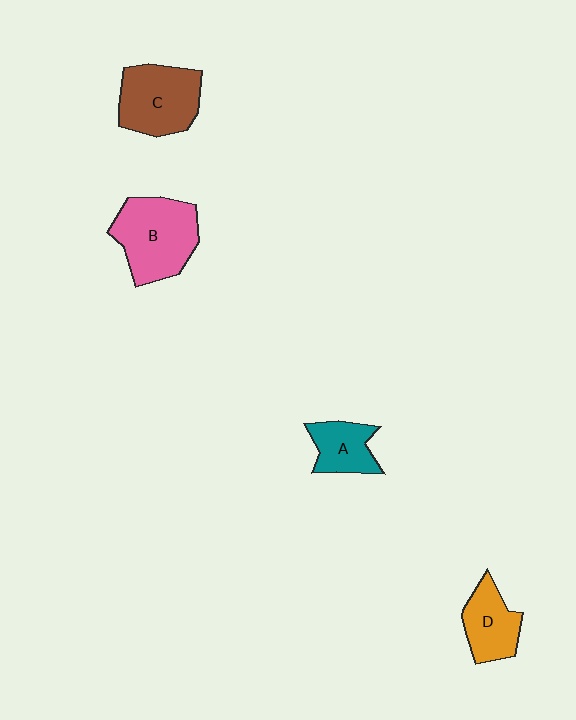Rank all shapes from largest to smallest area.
From largest to smallest: B (pink), C (brown), D (orange), A (teal).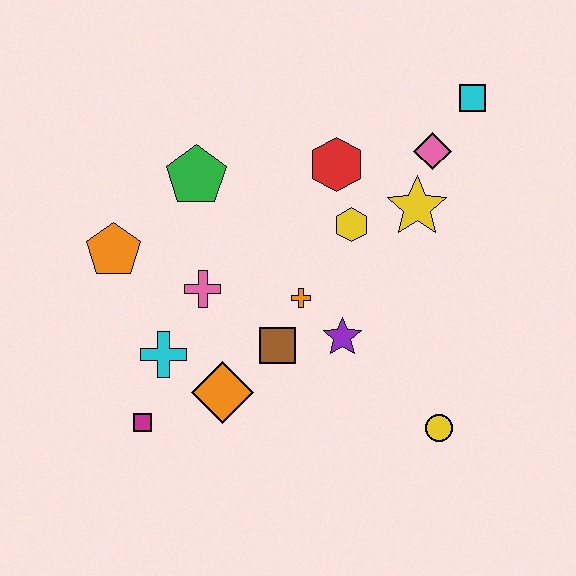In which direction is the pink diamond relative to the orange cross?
The pink diamond is above the orange cross.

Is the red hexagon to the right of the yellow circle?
No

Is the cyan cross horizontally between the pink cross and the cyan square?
No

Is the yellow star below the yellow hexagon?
No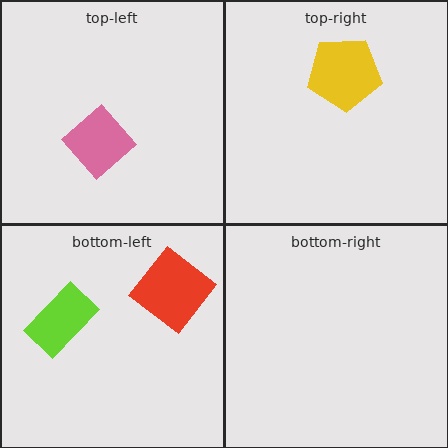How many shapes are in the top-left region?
1.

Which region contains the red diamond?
The bottom-left region.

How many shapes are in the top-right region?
1.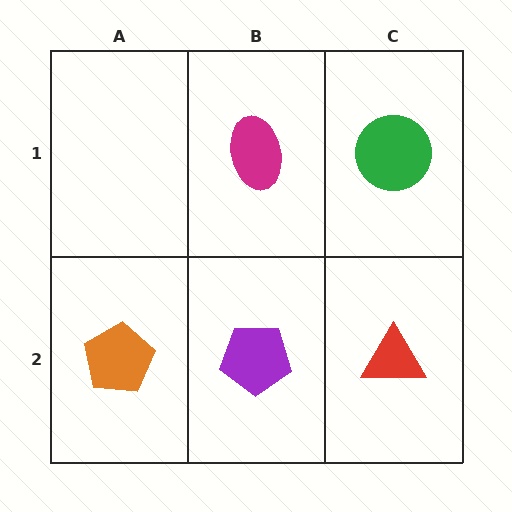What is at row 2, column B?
A purple pentagon.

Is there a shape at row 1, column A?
No, that cell is empty.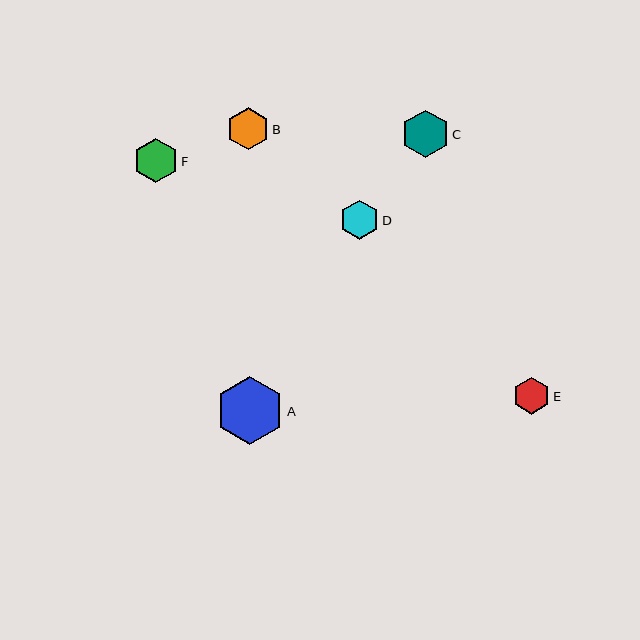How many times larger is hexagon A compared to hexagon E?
Hexagon A is approximately 1.8 times the size of hexagon E.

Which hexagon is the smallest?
Hexagon E is the smallest with a size of approximately 37 pixels.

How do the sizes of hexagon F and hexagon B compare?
Hexagon F and hexagon B are approximately the same size.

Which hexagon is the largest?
Hexagon A is the largest with a size of approximately 68 pixels.